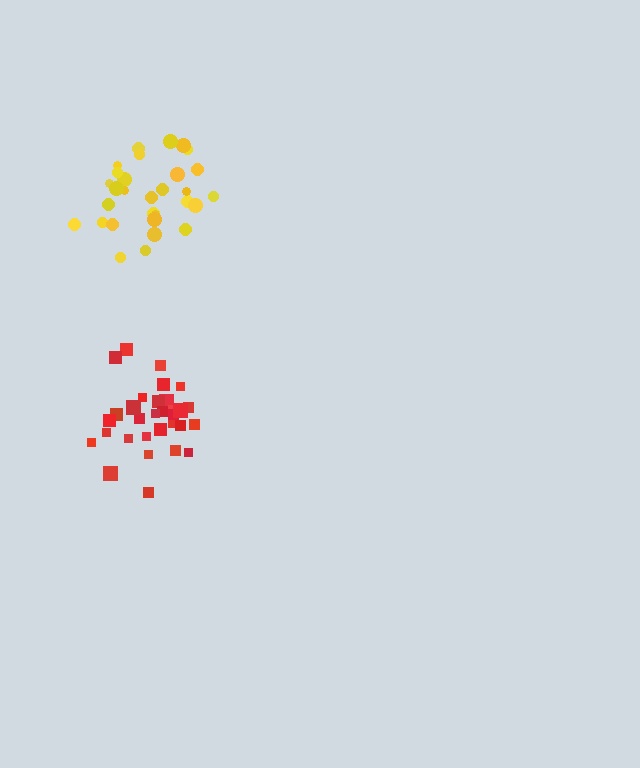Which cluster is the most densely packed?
Red.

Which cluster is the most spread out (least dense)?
Yellow.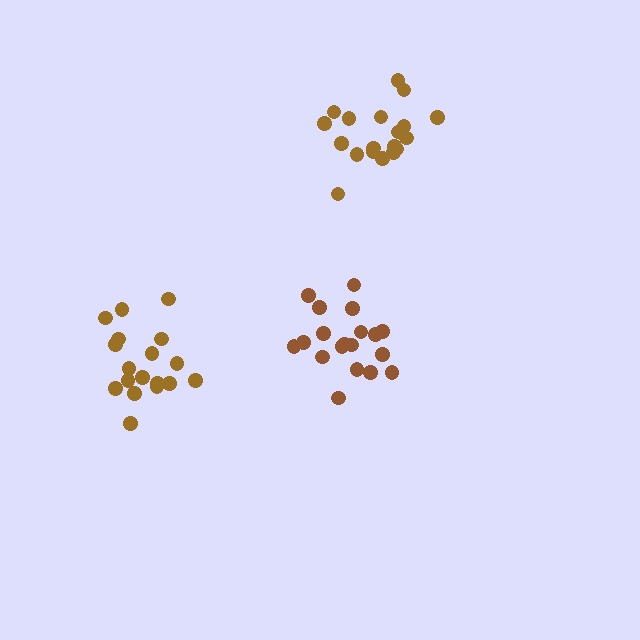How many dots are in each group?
Group 1: 18 dots, Group 2: 19 dots, Group 3: 19 dots (56 total).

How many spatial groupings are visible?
There are 3 spatial groupings.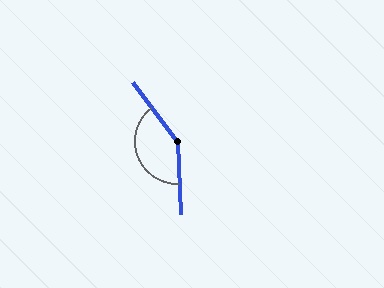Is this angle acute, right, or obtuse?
It is obtuse.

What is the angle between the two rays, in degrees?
Approximately 146 degrees.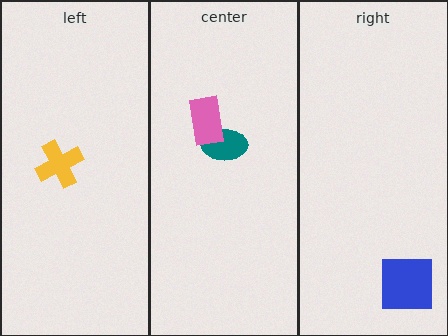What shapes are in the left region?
The yellow cross.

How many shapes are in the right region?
1.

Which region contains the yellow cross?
The left region.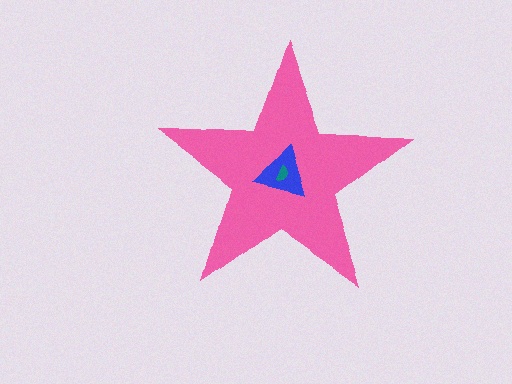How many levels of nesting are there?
3.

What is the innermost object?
The teal semicircle.